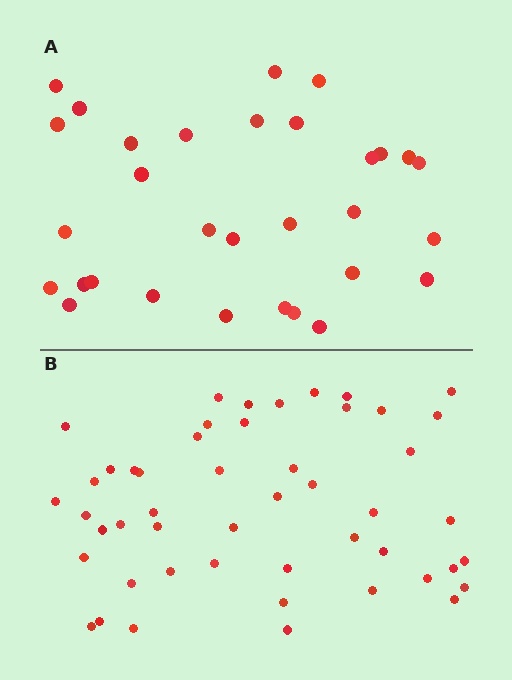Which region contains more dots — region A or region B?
Region B (the bottom region) has more dots.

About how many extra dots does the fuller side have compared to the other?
Region B has approximately 20 more dots than region A.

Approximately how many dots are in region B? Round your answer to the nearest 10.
About 50 dots. (The exact count is 49, which rounds to 50.)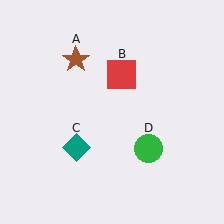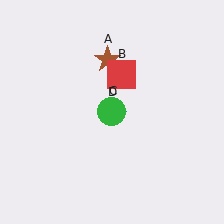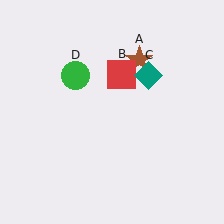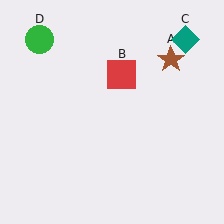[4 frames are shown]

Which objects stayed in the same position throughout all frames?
Red square (object B) remained stationary.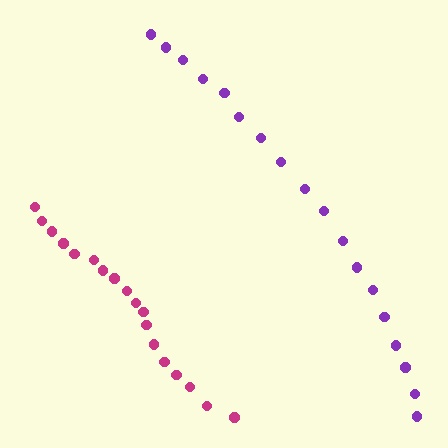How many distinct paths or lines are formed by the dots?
There are 2 distinct paths.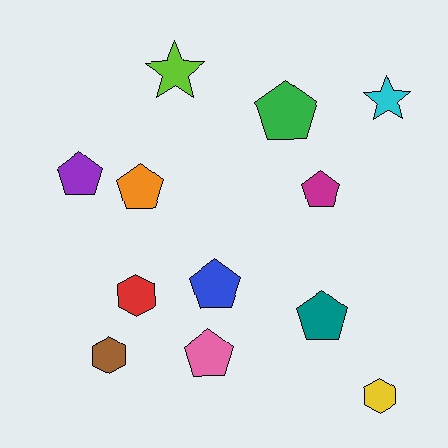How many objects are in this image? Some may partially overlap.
There are 12 objects.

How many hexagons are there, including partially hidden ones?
There are 3 hexagons.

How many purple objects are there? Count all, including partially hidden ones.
There is 1 purple object.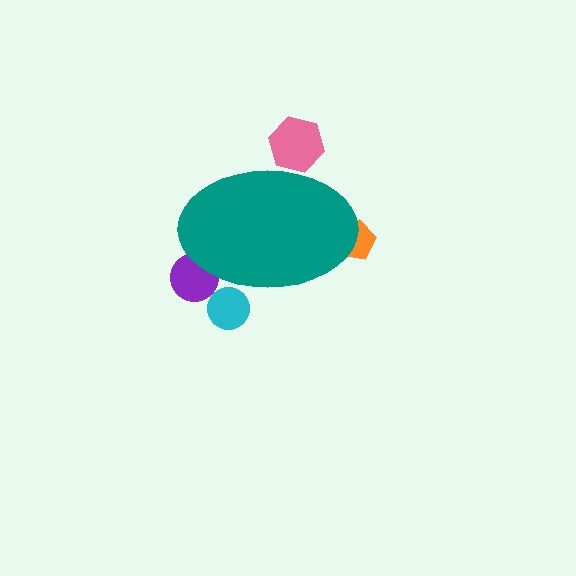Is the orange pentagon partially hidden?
Yes, the orange pentagon is partially hidden behind the teal ellipse.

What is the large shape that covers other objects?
A teal ellipse.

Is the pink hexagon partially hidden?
Yes, the pink hexagon is partially hidden behind the teal ellipse.